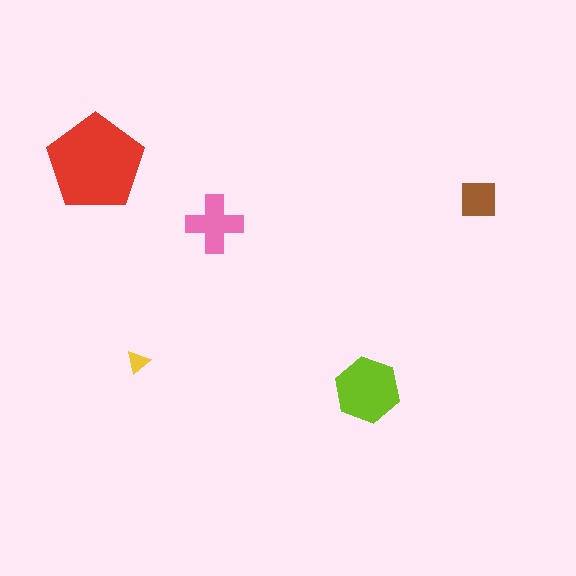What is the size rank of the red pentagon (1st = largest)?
1st.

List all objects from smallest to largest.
The yellow triangle, the brown square, the pink cross, the lime hexagon, the red pentagon.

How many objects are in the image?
There are 5 objects in the image.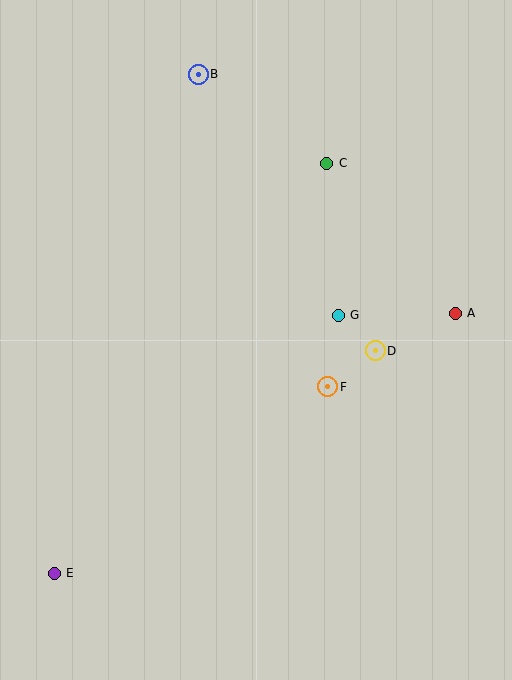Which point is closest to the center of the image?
Point G at (338, 315) is closest to the center.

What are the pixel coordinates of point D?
Point D is at (375, 351).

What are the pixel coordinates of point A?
Point A is at (455, 313).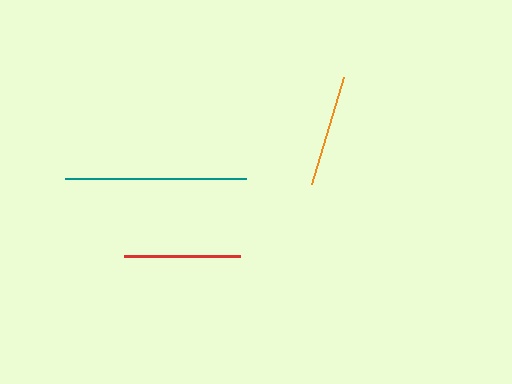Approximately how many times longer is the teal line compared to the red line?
The teal line is approximately 1.6 times the length of the red line.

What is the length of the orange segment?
The orange segment is approximately 112 pixels long.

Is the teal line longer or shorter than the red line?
The teal line is longer than the red line.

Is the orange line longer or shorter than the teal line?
The teal line is longer than the orange line.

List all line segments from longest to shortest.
From longest to shortest: teal, red, orange.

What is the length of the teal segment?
The teal segment is approximately 181 pixels long.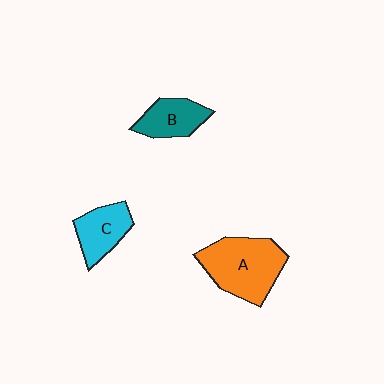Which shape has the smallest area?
Shape B (teal).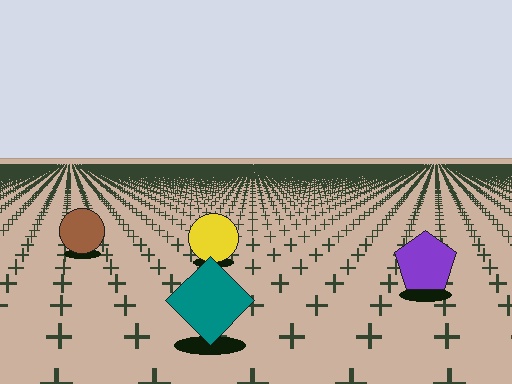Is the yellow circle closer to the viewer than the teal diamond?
No. The teal diamond is closer — you can tell from the texture gradient: the ground texture is coarser near it.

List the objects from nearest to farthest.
From nearest to farthest: the teal diamond, the purple pentagon, the yellow circle, the brown circle.